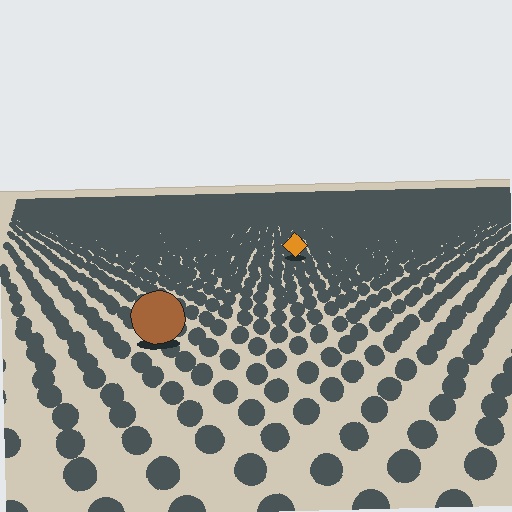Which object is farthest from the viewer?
The orange diamond is farthest from the viewer. It appears smaller and the ground texture around it is denser.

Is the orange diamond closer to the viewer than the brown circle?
No. The brown circle is closer — you can tell from the texture gradient: the ground texture is coarser near it.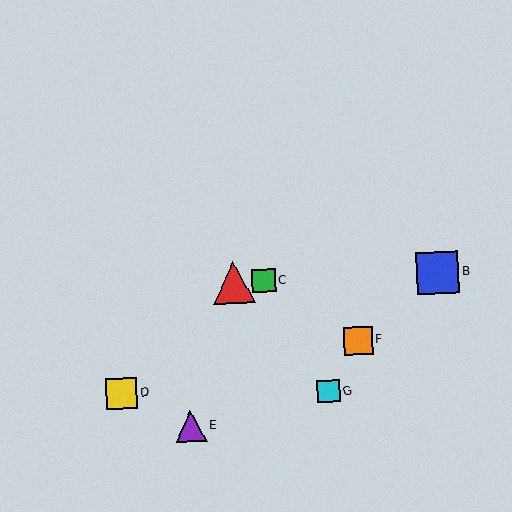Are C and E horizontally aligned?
No, C is at y≈281 and E is at y≈426.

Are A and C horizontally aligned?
Yes, both are at y≈282.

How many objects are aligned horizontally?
3 objects (A, B, C) are aligned horizontally.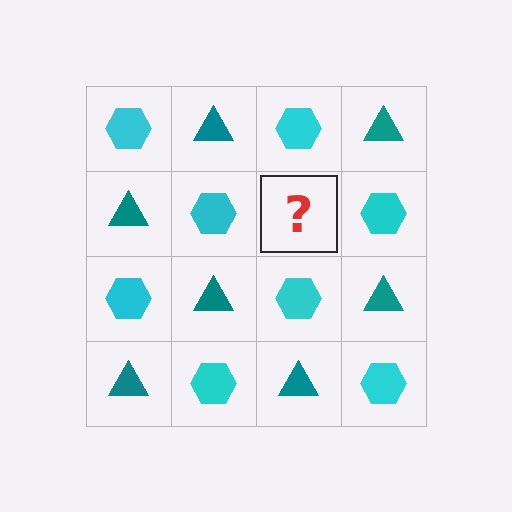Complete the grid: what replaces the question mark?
The question mark should be replaced with a teal triangle.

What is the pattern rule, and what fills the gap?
The rule is that it alternates cyan hexagon and teal triangle in a checkerboard pattern. The gap should be filled with a teal triangle.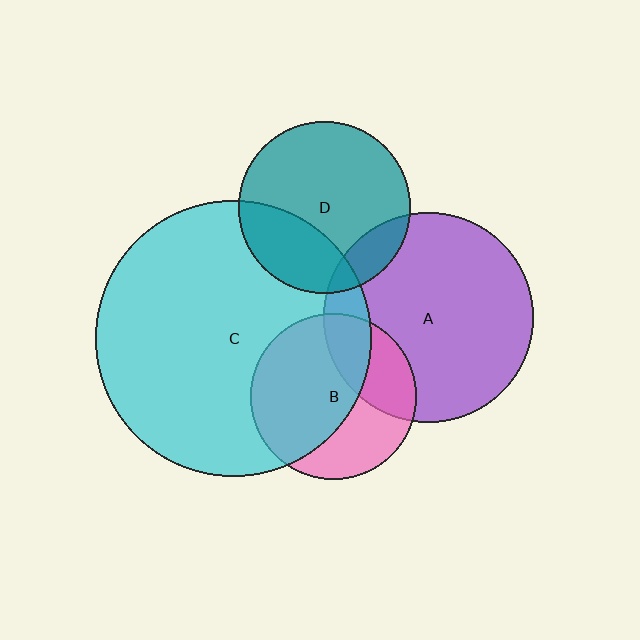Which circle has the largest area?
Circle C (cyan).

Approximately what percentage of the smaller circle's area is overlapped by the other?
Approximately 60%.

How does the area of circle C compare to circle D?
Approximately 2.6 times.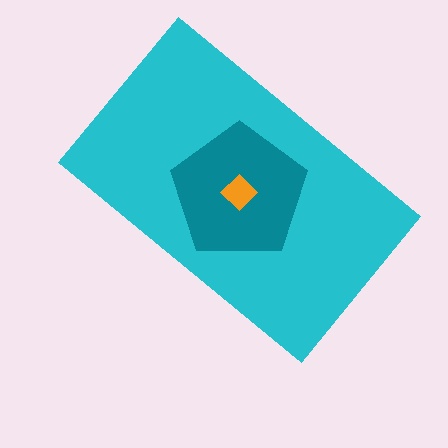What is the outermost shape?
The cyan rectangle.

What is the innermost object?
The orange diamond.